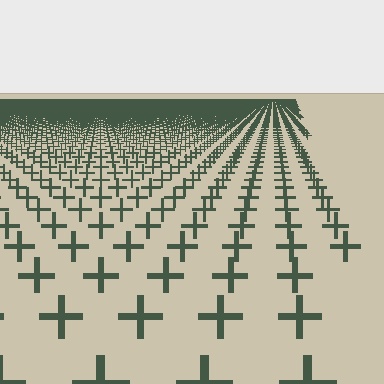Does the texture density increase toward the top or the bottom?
Density increases toward the top.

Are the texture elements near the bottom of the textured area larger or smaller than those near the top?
Larger. Near the bottom, elements are closer to the viewer and appear at a bigger on-screen size.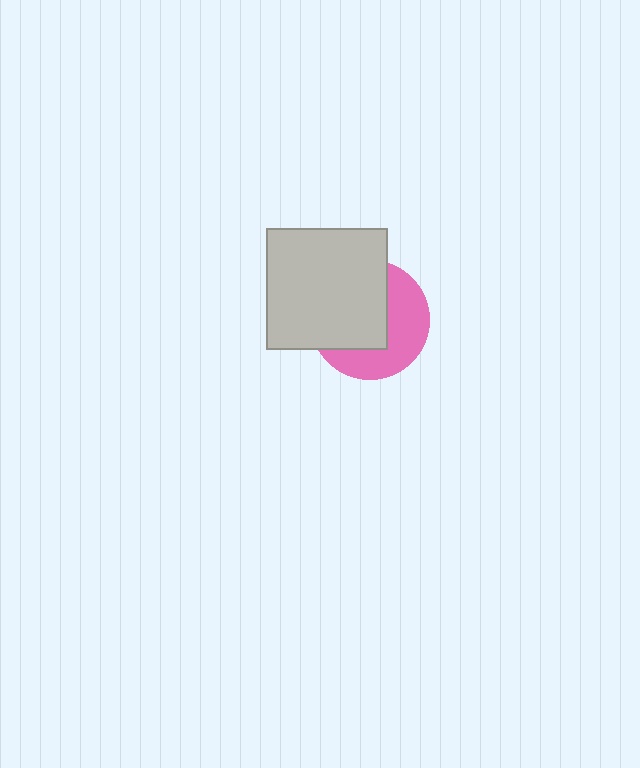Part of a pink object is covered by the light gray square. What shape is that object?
It is a circle.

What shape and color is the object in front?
The object in front is a light gray square.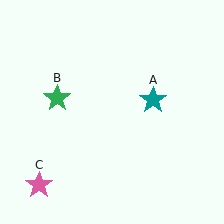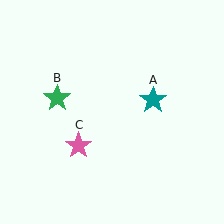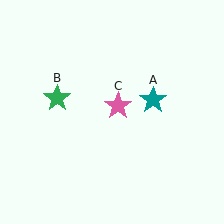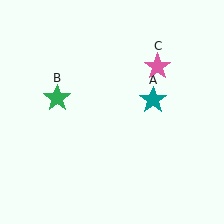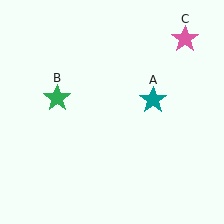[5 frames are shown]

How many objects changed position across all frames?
1 object changed position: pink star (object C).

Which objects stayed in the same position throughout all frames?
Teal star (object A) and green star (object B) remained stationary.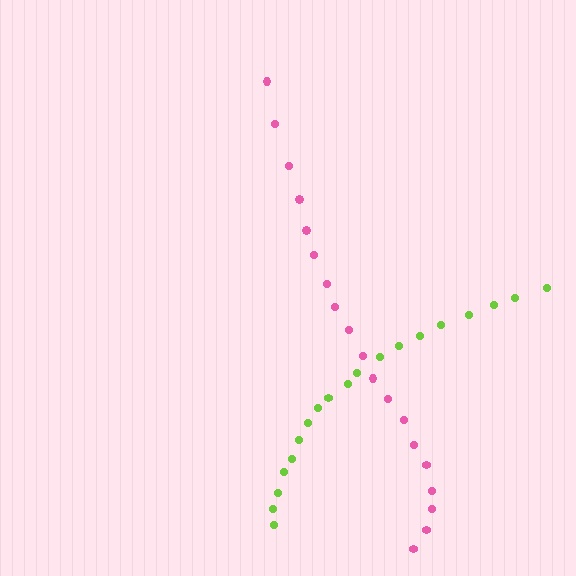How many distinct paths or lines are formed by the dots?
There are 2 distinct paths.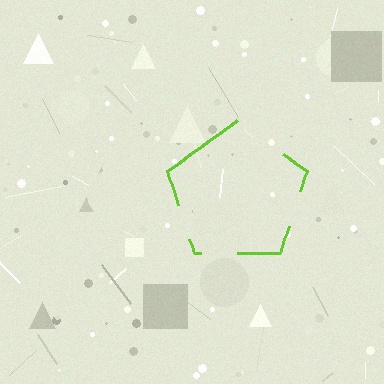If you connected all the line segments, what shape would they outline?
They would outline a pentagon.